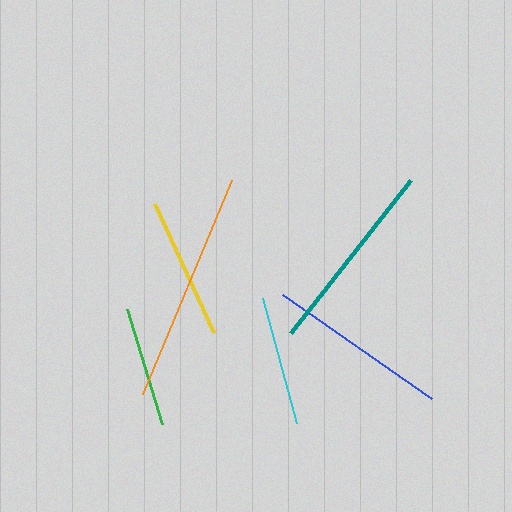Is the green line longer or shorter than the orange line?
The orange line is longer than the green line.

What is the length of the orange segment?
The orange segment is approximately 231 pixels long.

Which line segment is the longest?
The orange line is the longest at approximately 231 pixels.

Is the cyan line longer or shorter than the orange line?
The orange line is longer than the cyan line.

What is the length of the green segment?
The green segment is approximately 120 pixels long.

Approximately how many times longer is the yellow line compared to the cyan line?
The yellow line is approximately 1.1 times the length of the cyan line.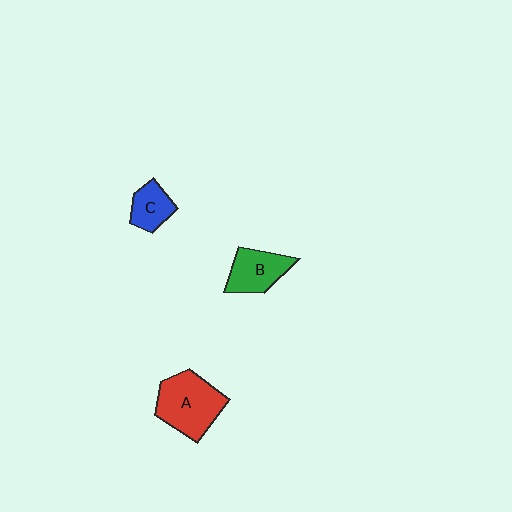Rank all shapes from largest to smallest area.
From largest to smallest: A (red), B (green), C (blue).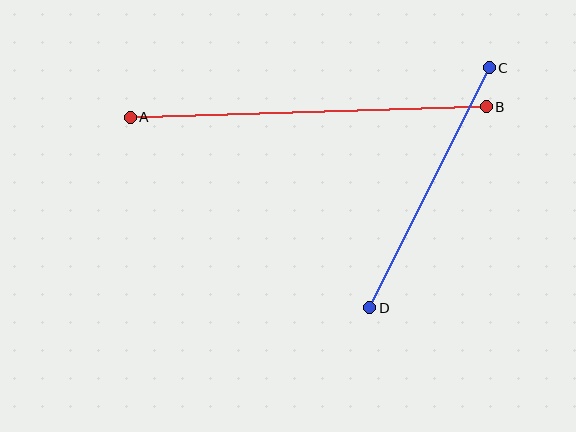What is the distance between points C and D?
The distance is approximately 268 pixels.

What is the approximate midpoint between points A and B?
The midpoint is at approximately (308, 112) pixels.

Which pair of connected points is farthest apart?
Points A and B are farthest apart.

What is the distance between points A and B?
The distance is approximately 356 pixels.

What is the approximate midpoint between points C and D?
The midpoint is at approximately (430, 188) pixels.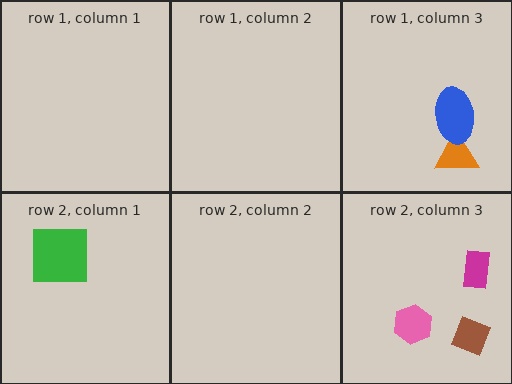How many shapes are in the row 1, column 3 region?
2.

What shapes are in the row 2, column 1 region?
The green square.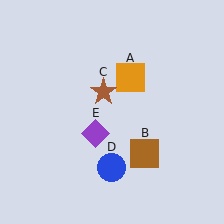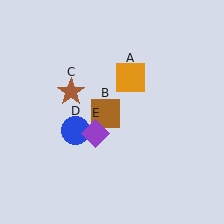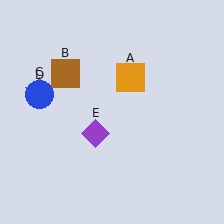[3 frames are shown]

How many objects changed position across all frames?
3 objects changed position: brown square (object B), brown star (object C), blue circle (object D).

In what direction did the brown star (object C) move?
The brown star (object C) moved left.